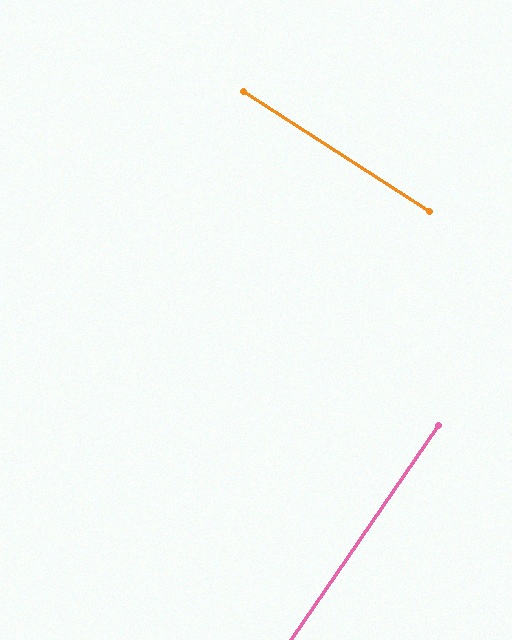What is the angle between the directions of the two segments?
Approximately 88 degrees.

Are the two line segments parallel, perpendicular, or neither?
Perpendicular — they meet at approximately 88°.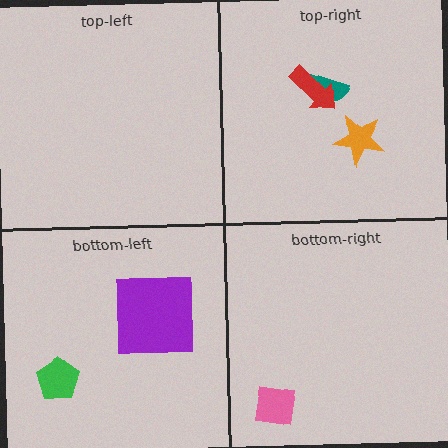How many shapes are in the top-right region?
3.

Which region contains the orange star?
The top-right region.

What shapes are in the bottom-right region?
The pink square.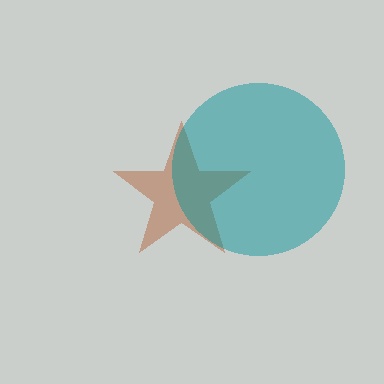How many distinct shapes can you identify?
There are 2 distinct shapes: a brown star, a teal circle.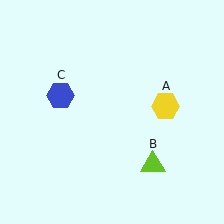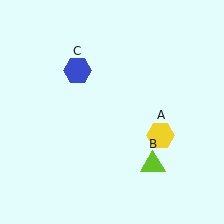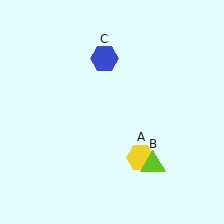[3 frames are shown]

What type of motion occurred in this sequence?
The yellow hexagon (object A), blue hexagon (object C) rotated clockwise around the center of the scene.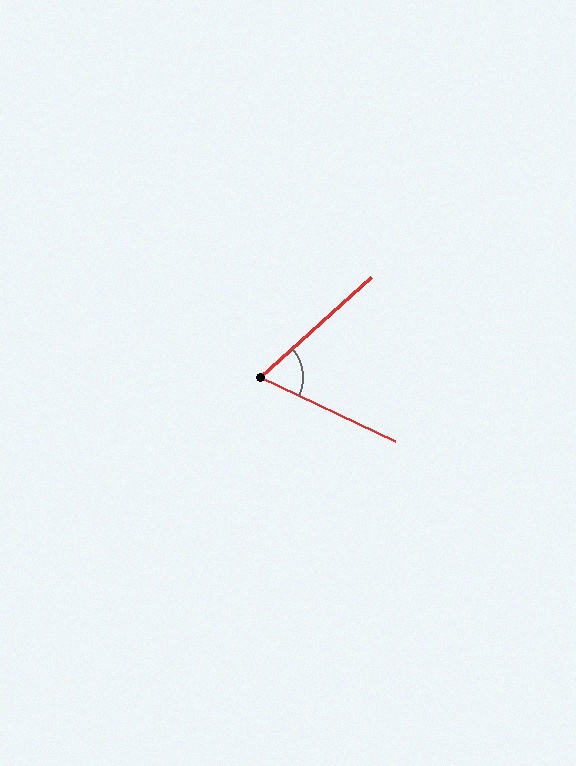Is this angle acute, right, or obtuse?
It is acute.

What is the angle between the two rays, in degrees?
Approximately 67 degrees.